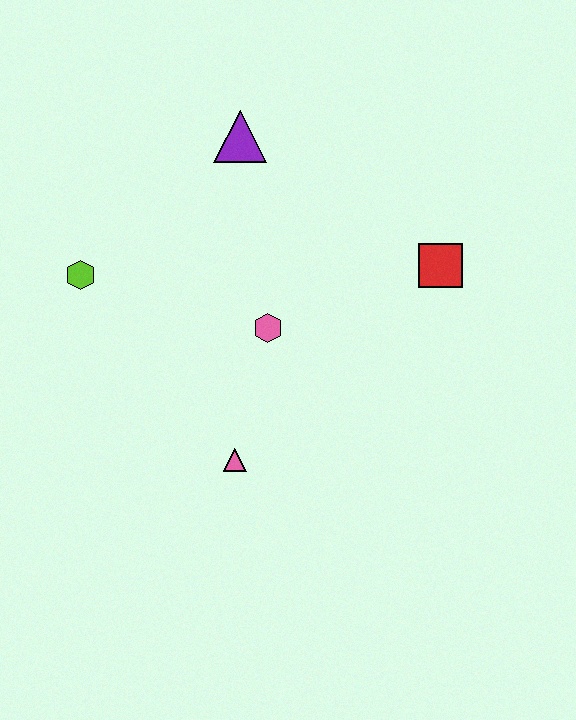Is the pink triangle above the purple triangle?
No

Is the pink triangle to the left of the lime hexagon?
No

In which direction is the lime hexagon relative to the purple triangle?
The lime hexagon is to the left of the purple triangle.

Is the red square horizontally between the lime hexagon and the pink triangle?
No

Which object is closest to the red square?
The pink hexagon is closest to the red square.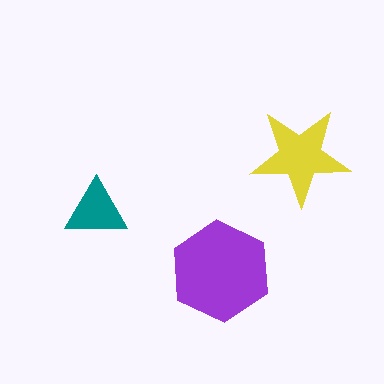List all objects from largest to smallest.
The purple hexagon, the yellow star, the teal triangle.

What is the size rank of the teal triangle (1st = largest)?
3rd.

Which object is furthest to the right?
The yellow star is rightmost.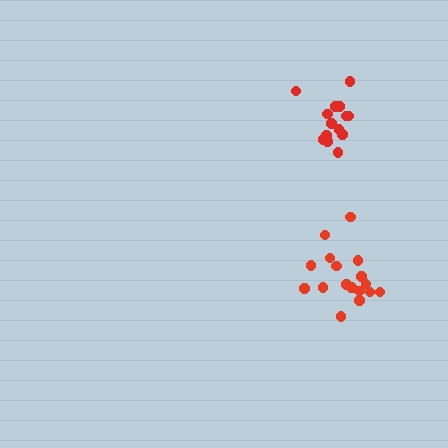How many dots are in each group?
Group 1: 14 dots, Group 2: 17 dots (31 total).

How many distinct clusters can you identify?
There are 2 distinct clusters.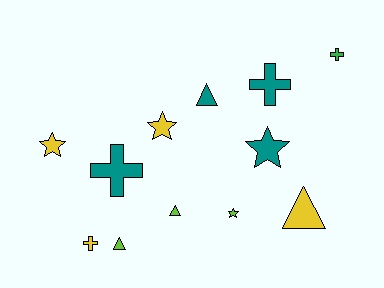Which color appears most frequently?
Yellow, with 4 objects.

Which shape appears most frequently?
Star, with 4 objects.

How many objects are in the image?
There are 12 objects.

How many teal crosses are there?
There are 2 teal crosses.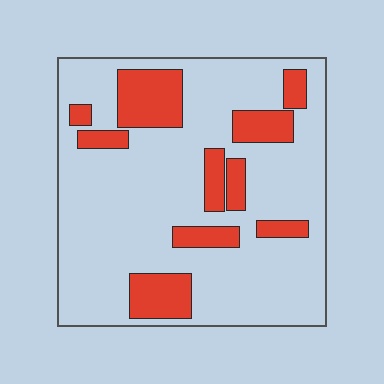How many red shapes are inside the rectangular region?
10.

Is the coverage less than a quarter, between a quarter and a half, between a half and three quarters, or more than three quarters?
Less than a quarter.